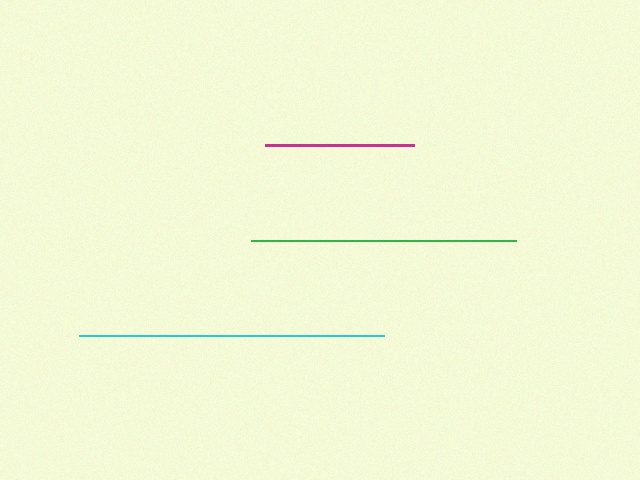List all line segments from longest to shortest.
From longest to shortest: cyan, green, magenta.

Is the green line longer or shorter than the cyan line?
The cyan line is longer than the green line.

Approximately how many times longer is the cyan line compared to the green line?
The cyan line is approximately 1.1 times the length of the green line.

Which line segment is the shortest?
The magenta line is the shortest at approximately 149 pixels.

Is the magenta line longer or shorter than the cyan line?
The cyan line is longer than the magenta line.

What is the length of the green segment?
The green segment is approximately 265 pixels long.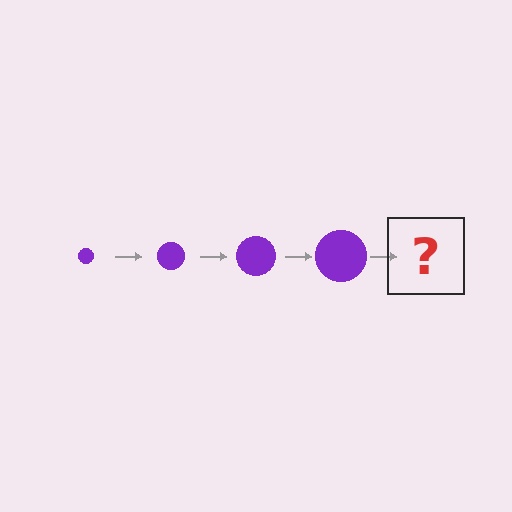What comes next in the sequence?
The next element should be a purple circle, larger than the previous one.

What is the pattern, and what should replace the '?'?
The pattern is that the circle gets progressively larger each step. The '?' should be a purple circle, larger than the previous one.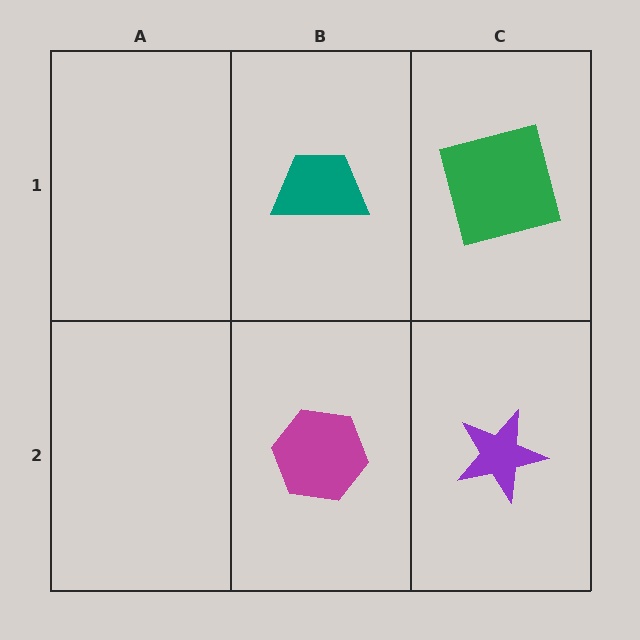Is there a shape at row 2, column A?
No, that cell is empty.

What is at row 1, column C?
A green square.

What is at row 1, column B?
A teal trapezoid.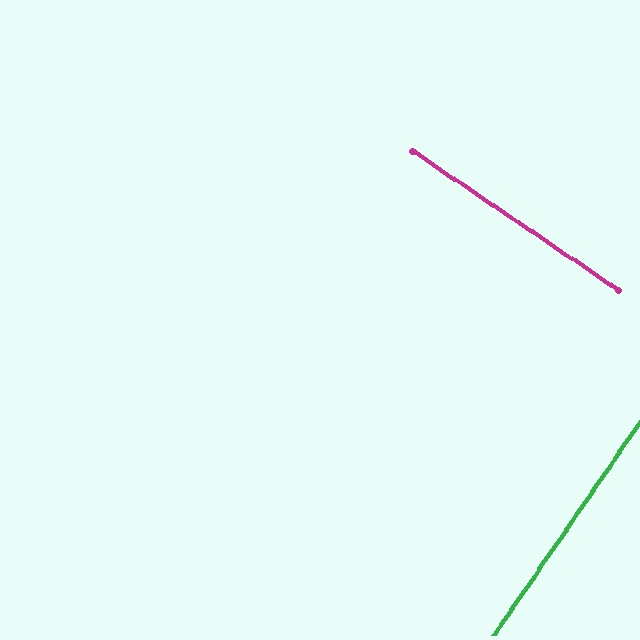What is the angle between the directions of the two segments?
Approximately 90 degrees.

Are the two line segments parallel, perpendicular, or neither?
Perpendicular — they meet at approximately 90°.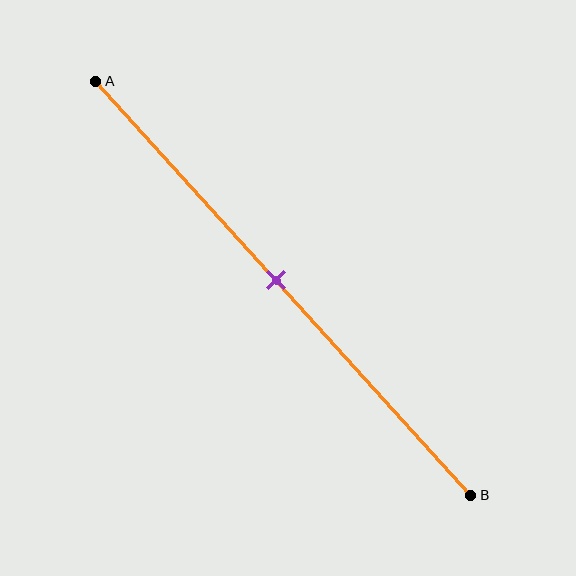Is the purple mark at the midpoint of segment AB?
Yes, the mark is approximately at the midpoint.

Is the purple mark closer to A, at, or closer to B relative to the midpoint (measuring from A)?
The purple mark is approximately at the midpoint of segment AB.